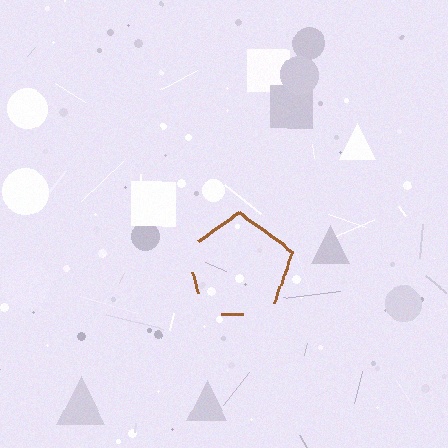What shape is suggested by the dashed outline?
The dashed outline suggests a pentagon.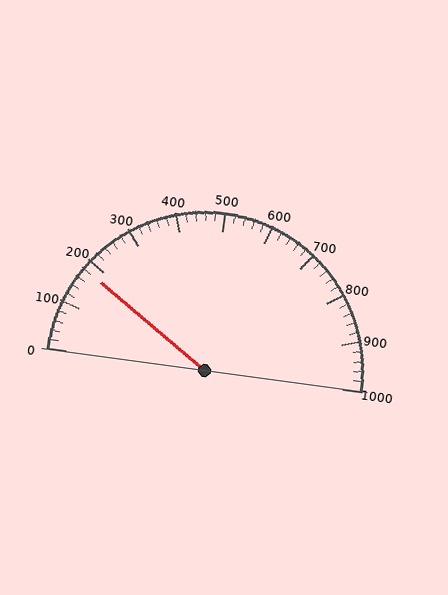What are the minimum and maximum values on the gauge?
The gauge ranges from 0 to 1000.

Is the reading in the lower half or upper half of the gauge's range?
The reading is in the lower half of the range (0 to 1000).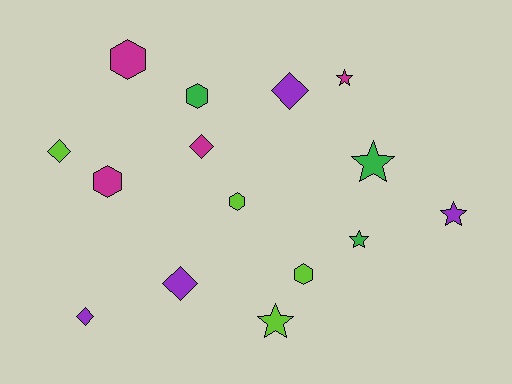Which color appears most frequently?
Purple, with 4 objects.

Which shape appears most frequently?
Star, with 5 objects.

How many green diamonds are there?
There are no green diamonds.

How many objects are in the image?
There are 15 objects.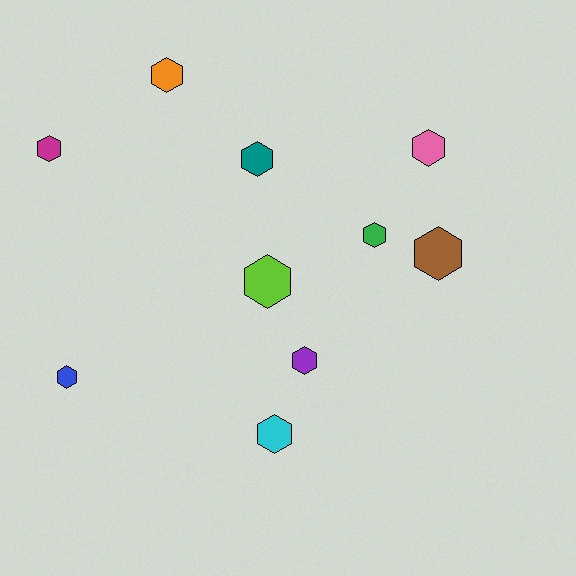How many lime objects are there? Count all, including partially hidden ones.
There is 1 lime object.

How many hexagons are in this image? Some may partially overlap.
There are 10 hexagons.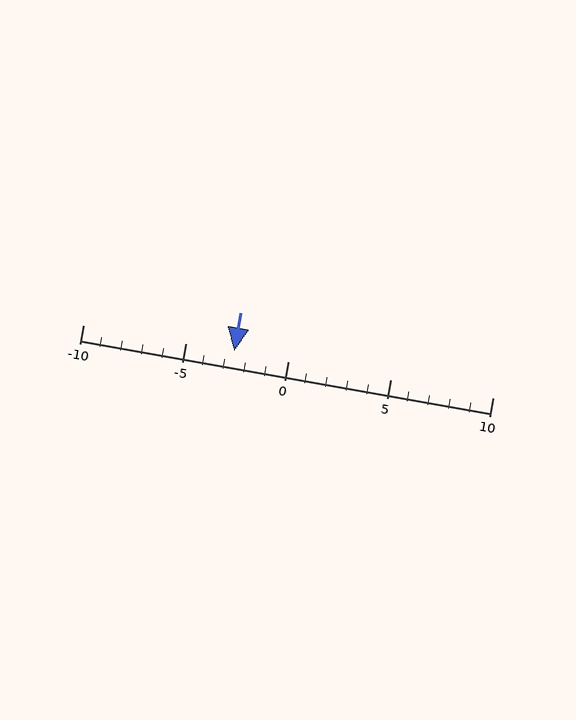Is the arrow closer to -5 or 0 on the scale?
The arrow is closer to -5.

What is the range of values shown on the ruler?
The ruler shows values from -10 to 10.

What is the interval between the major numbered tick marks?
The major tick marks are spaced 5 units apart.